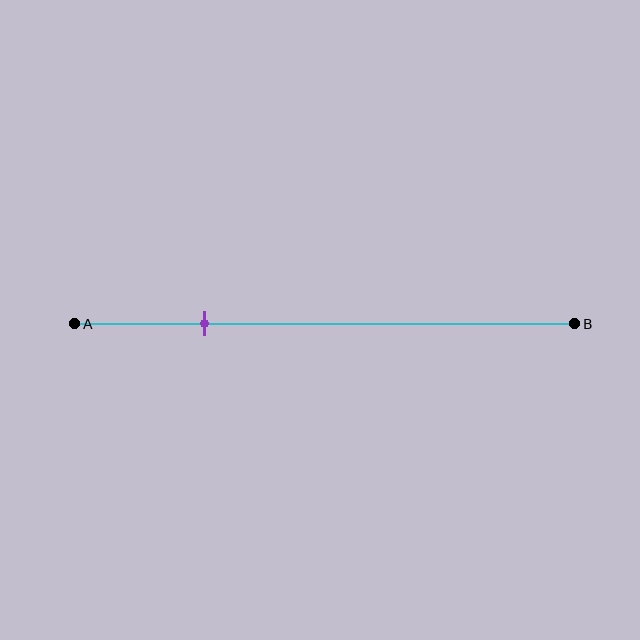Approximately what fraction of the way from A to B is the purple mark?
The purple mark is approximately 25% of the way from A to B.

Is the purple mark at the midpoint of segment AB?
No, the mark is at about 25% from A, not at the 50% midpoint.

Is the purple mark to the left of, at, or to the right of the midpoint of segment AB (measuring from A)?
The purple mark is to the left of the midpoint of segment AB.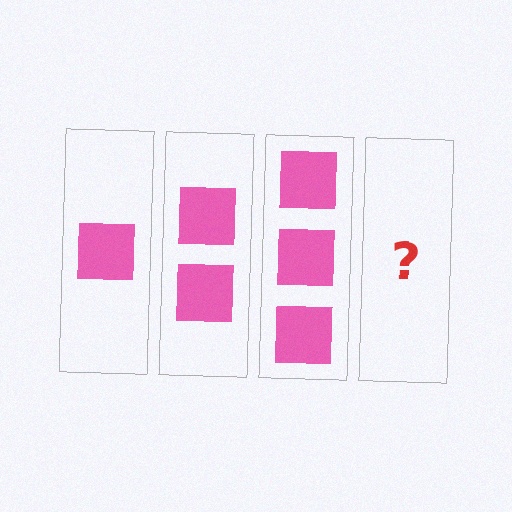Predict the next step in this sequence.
The next step is 4 squares.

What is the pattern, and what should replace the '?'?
The pattern is that each step adds one more square. The '?' should be 4 squares.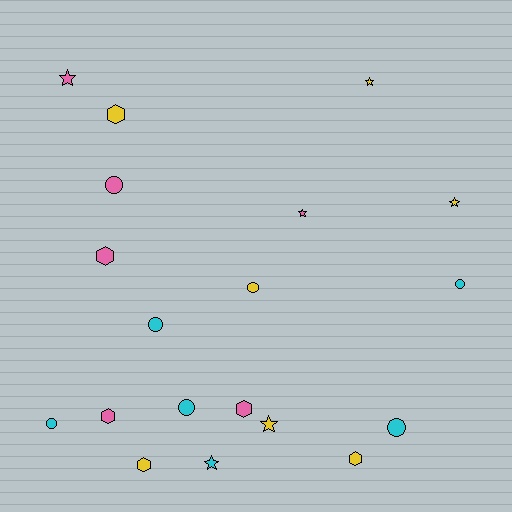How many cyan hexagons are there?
There are no cyan hexagons.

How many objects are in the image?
There are 19 objects.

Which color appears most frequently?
Yellow, with 7 objects.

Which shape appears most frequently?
Circle, with 7 objects.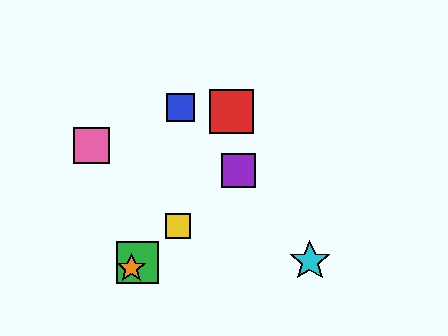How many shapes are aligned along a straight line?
4 shapes (the green square, the yellow square, the purple square, the orange star) are aligned along a straight line.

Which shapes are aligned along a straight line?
The green square, the yellow square, the purple square, the orange star are aligned along a straight line.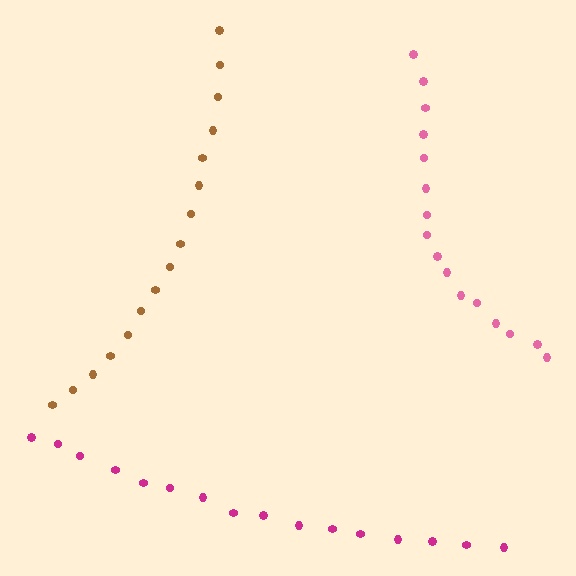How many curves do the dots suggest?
There are 3 distinct paths.